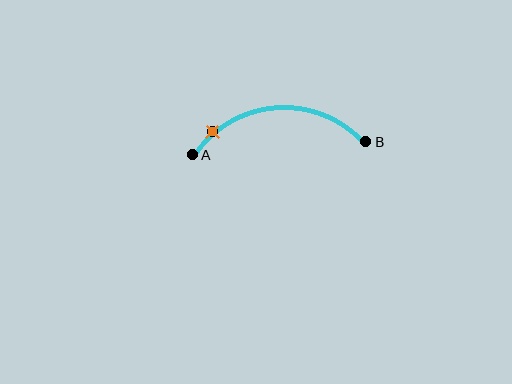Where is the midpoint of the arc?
The arc midpoint is the point on the curve farthest from the straight line joining A and B. It sits above that line.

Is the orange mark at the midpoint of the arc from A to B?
No. The orange mark lies on the arc but is closer to endpoint A. The arc midpoint would be at the point on the curve equidistant along the arc from both A and B.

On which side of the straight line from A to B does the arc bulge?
The arc bulges above the straight line connecting A and B.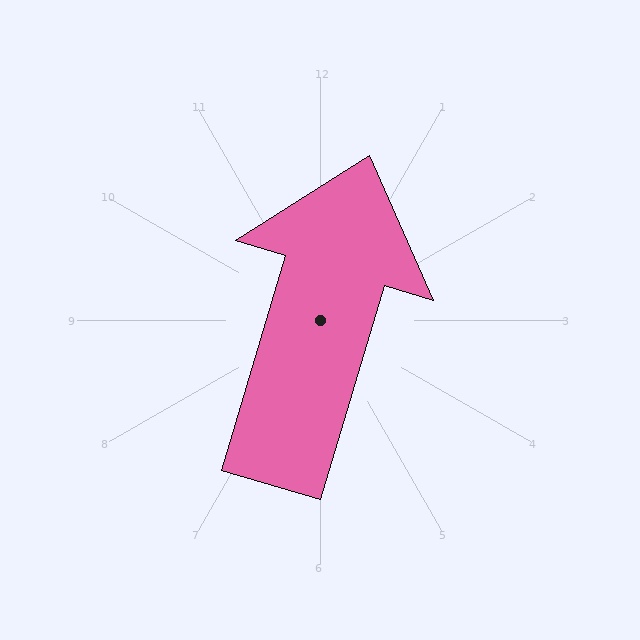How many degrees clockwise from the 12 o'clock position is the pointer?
Approximately 17 degrees.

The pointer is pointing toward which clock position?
Roughly 1 o'clock.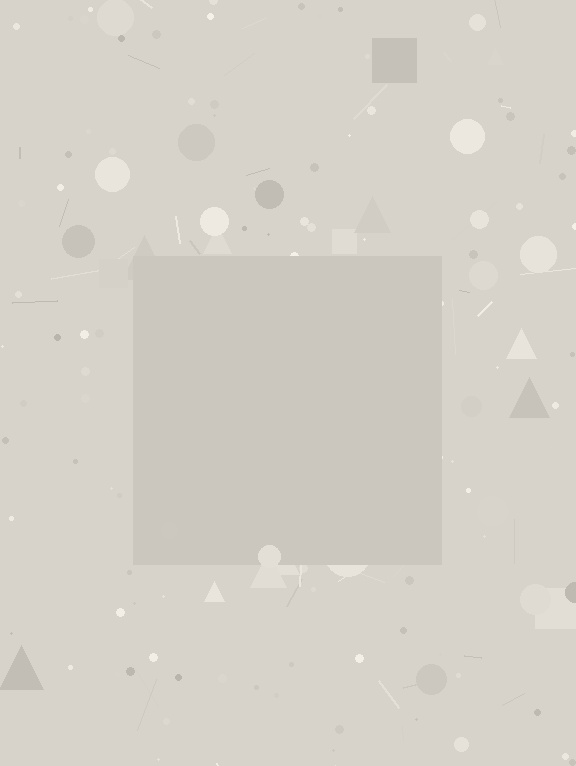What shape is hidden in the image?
A square is hidden in the image.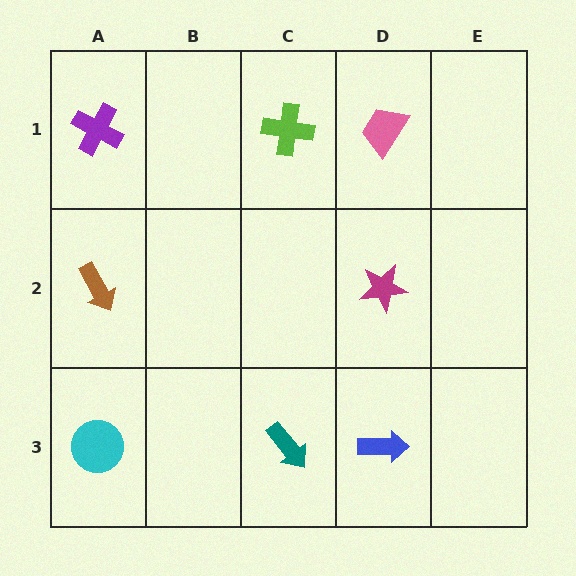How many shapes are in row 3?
3 shapes.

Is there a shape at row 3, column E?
No, that cell is empty.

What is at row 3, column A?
A cyan circle.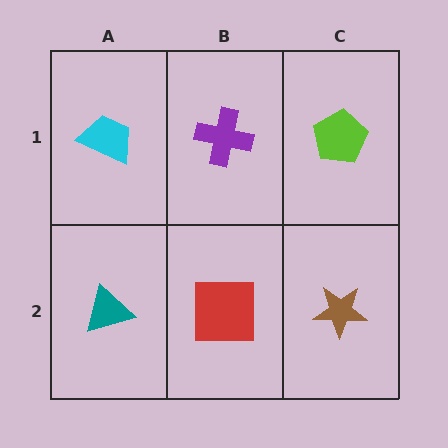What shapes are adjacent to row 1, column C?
A brown star (row 2, column C), a purple cross (row 1, column B).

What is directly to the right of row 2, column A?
A red square.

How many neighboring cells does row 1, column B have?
3.